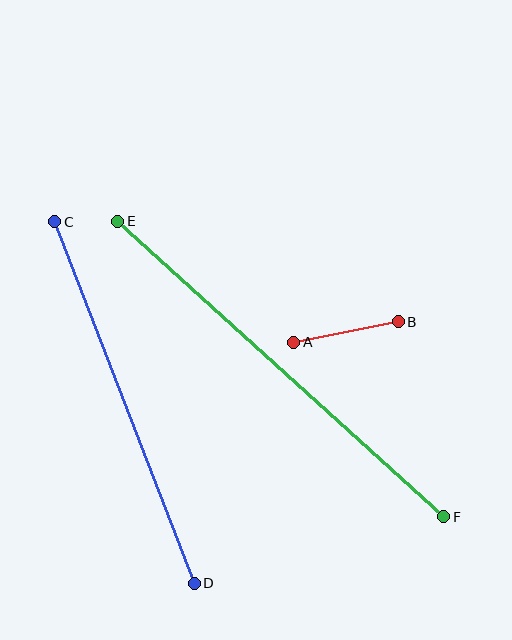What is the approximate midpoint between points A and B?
The midpoint is at approximately (346, 332) pixels.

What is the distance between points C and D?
The distance is approximately 387 pixels.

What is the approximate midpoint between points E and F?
The midpoint is at approximately (281, 369) pixels.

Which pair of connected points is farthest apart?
Points E and F are farthest apart.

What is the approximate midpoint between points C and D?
The midpoint is at approximately (125, 403) pixels.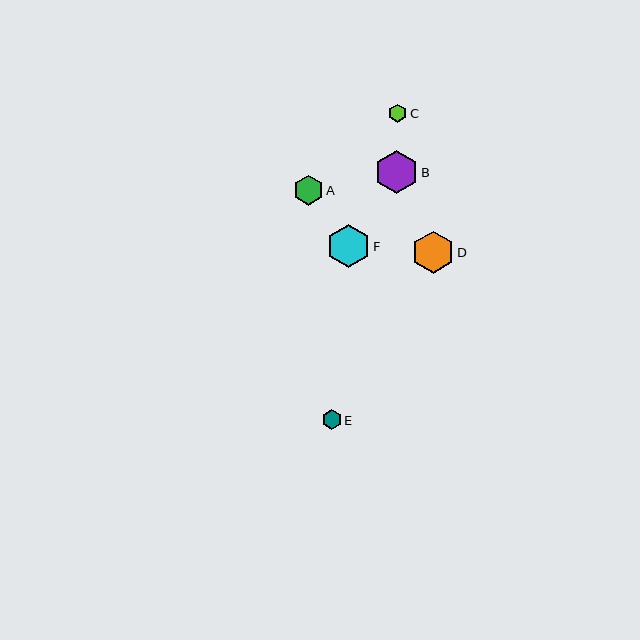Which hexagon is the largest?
Hexagon F is the largest with a size of approximately 44 pixels.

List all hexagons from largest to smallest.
From largest to smallest: F, B, D, A, E, C.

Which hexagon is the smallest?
Hexagon C is the smallest with a size of approximately 18 pixels.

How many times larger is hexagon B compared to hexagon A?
Hexagon B is approximately 1.4 times the size of hexagon A.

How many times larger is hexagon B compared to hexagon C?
Hexagon B is approximately 2.3 times the size of hexagon C.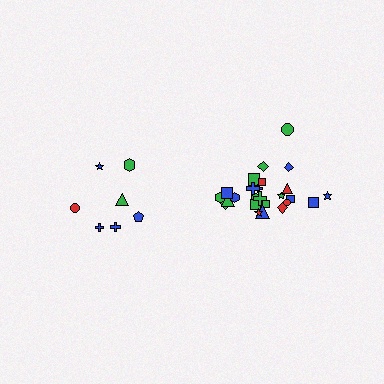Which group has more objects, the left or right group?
The right group.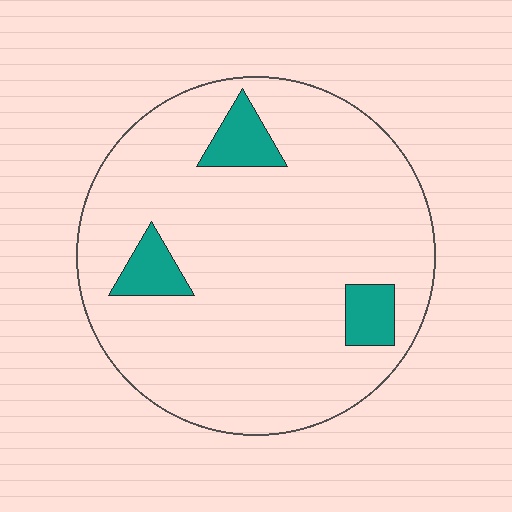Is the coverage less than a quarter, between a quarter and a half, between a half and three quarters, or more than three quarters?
Less than a quarter.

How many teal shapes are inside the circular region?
3.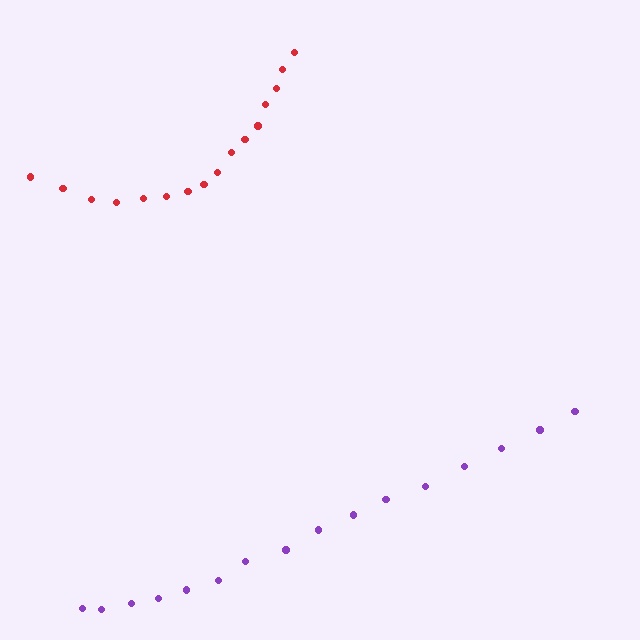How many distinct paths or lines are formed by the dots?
There are 2 distinct paths.